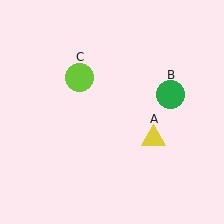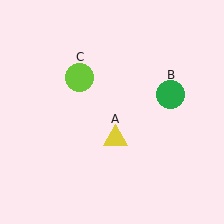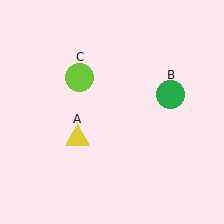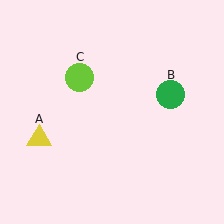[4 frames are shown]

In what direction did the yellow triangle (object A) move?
The yellow triangle (object A) moved left.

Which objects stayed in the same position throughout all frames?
Green circle (object B) and lime circle (object C) remained stationary.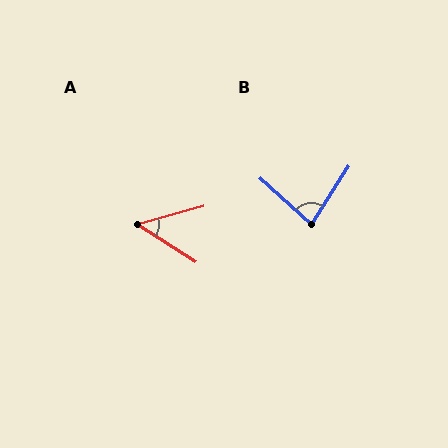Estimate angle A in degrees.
Approximately 49 degrees.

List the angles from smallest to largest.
A (49°), B (80°).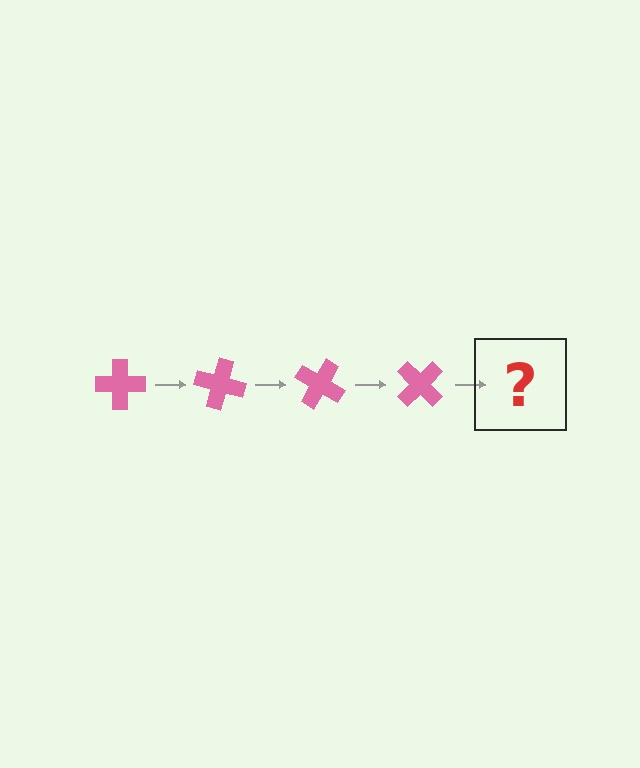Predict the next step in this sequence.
The next step is a pink cross rotated 60 degrees.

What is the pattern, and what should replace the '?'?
The pattern is that the cross rotates 15 degrees each step. The '?' should be a pink cross rotated 60 degrees.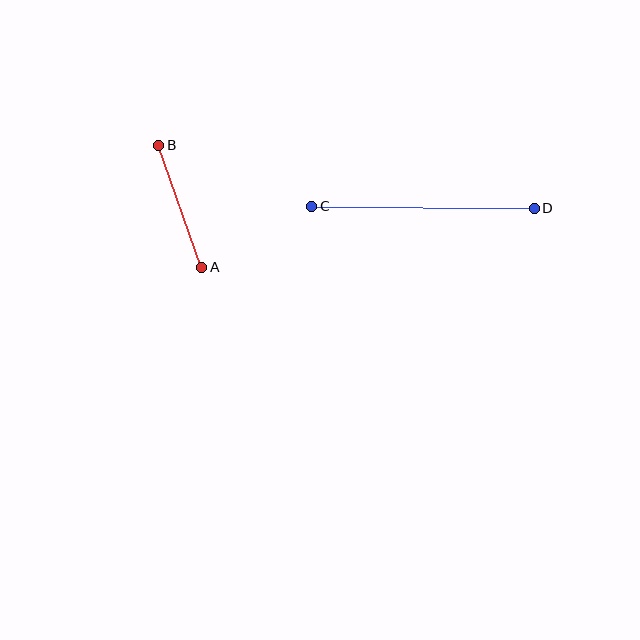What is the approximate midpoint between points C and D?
The midpoint is at approximately (423, 207) pixels.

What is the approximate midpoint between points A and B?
The midpoint is at approximately (180, 206) pixels.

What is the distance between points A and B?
The distance is approximately 129 pixels.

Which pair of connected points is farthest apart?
Points C and D are farthest apart.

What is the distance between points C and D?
The distance is approximately 222 pixels.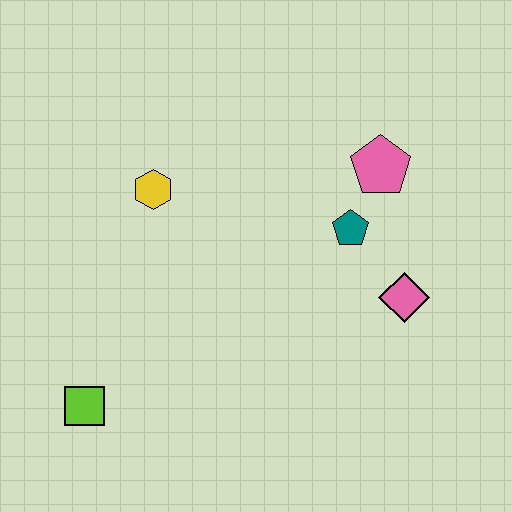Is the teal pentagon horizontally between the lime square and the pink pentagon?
Yes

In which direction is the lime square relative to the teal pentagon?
The lime square is to the left of the teal pentagon.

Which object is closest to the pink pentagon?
The teal pentagon is closest to the pink pentagon.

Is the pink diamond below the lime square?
No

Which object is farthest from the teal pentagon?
The lime square is farthest from the teal pentagon.